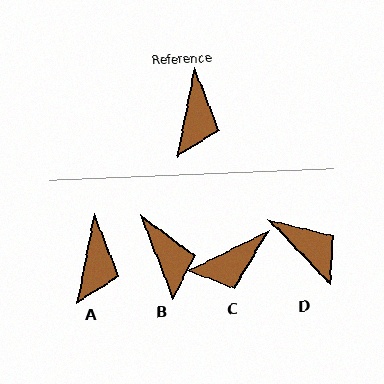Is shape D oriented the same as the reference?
No, it is off by about 55 degrees.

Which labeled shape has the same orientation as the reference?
A.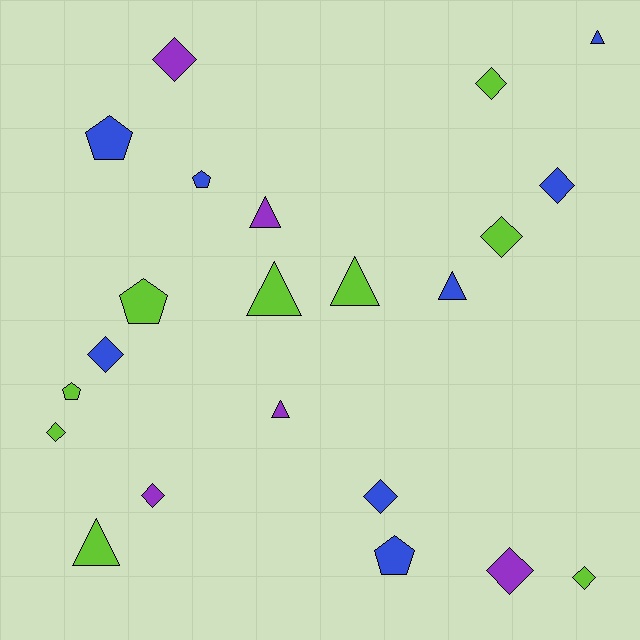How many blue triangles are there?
There are 2 blue triangles.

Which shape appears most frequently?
Diamond, with 10 objects.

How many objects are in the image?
There are 22 objects.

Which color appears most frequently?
Lime, with 9 objects.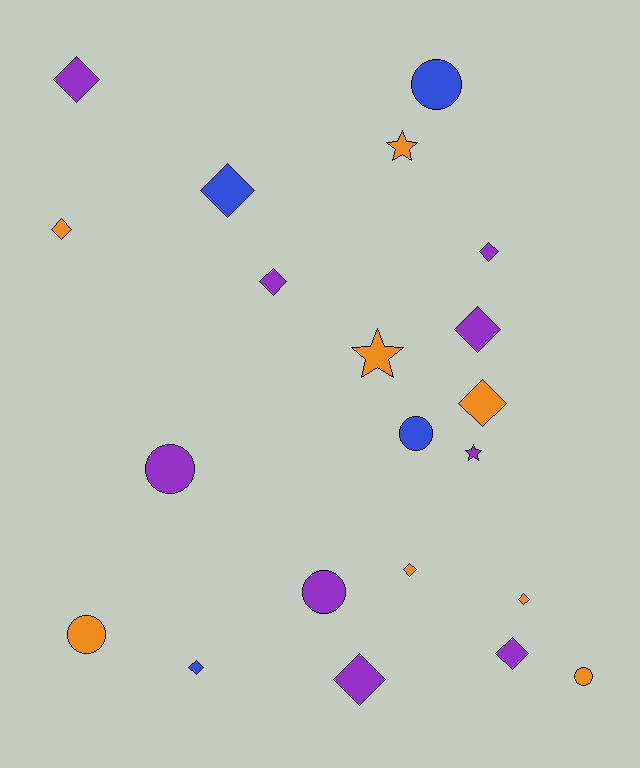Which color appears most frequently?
Purple, with 9 objects.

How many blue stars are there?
There are no blue stars.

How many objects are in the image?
There are 21 objects.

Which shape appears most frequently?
Diamond, with 12 objects.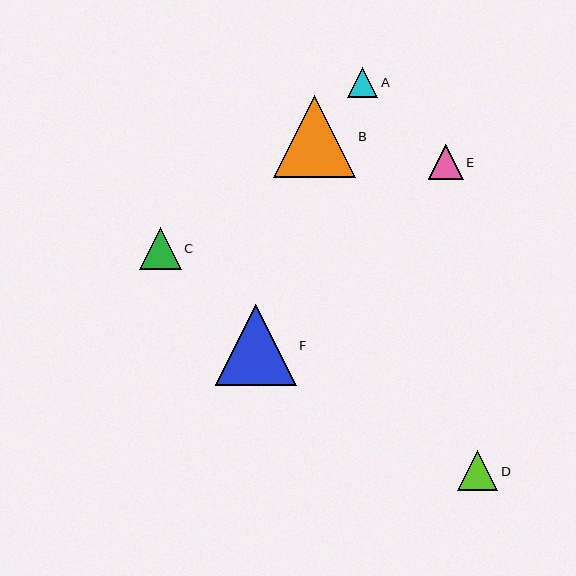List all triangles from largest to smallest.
From largest to smallest: B, F, C, D, E, A.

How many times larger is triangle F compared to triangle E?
Triangle F is approximately 2.3 times the size of triangle E.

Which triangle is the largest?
Triangle B is the largest with a size of approximately 82 pixels.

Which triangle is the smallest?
Triangle A is the smallest with a size of approximately 30 pixels.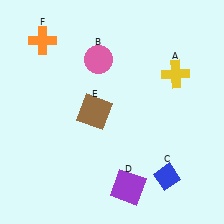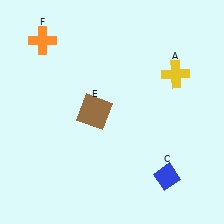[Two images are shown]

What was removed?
The pink circle (B), the purple square (D) were removed in Image 2.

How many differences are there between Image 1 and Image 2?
There are 2 differences between the two images.